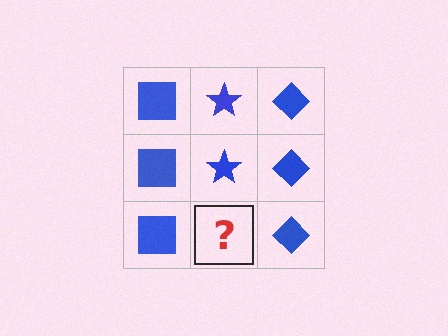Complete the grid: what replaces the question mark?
The question mark should be replaced with a blue star.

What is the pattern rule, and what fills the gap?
The rule is that each column has a consistent shape. The gap should be filled with a blue star.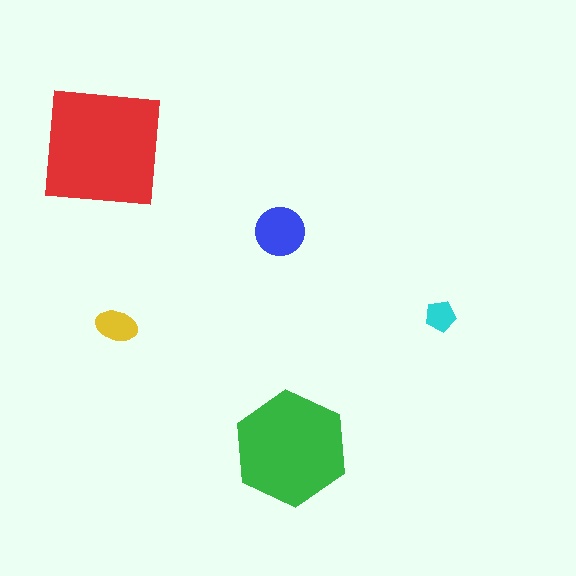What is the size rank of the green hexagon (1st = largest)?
2nd.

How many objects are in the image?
There are 5 objects in the image.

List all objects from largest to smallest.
The red square, the green hexagon, the blue circle, the yellow ellipse, the cyan pentagon.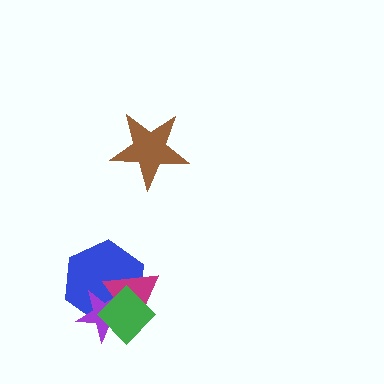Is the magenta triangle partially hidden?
Yes, it is partially covered by another shape.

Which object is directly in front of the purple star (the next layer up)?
The magenta triangle is directly in front of the purple star.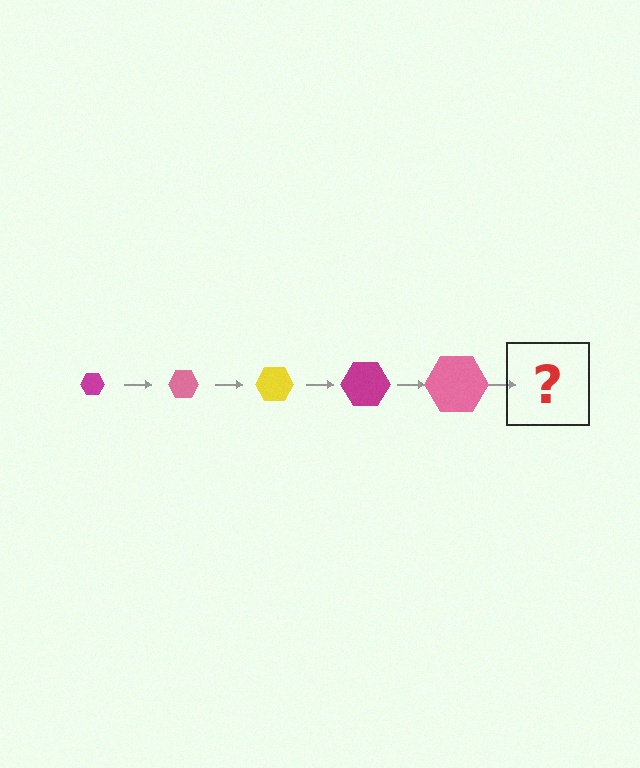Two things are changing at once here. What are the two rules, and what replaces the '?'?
The two rules are that the hexagon grows larger each step and the color cycles through magenta, pink, and yellow. The '?' should be a yellow hexagon, larger than the previous one.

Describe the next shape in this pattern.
It should be a yellow hexagon, larger than the previous one.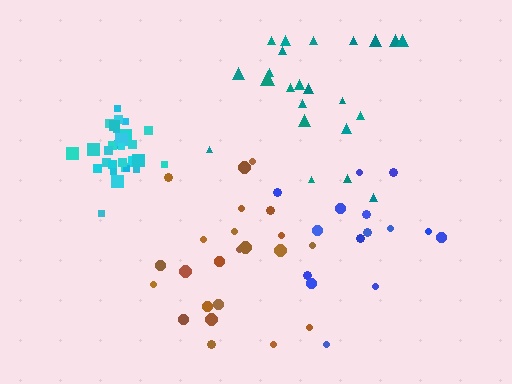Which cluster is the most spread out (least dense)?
Blue.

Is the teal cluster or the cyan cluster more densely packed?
Cyan.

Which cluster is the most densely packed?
Cyan.